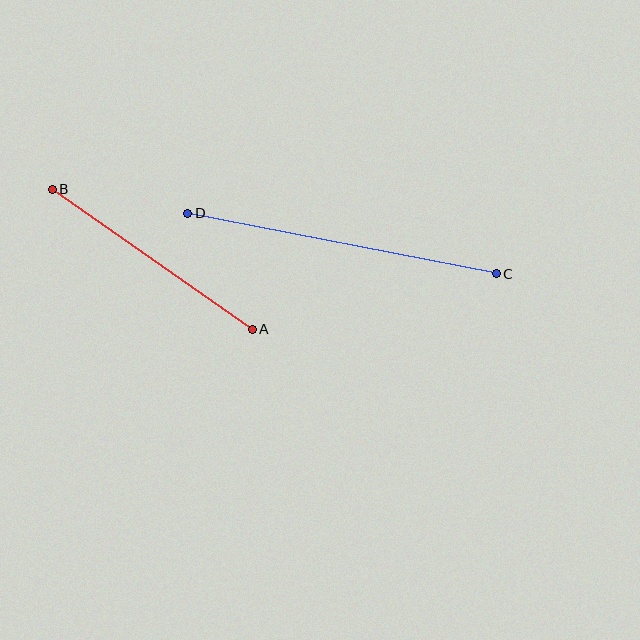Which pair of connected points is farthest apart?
Points C and D are farthest apart.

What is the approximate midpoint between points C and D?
The midpoint is at approximately (342, 243) pixels.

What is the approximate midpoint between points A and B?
The midpoint is at approximately (152, 259) pixels.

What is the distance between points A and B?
The distance is approximately 244 pixels.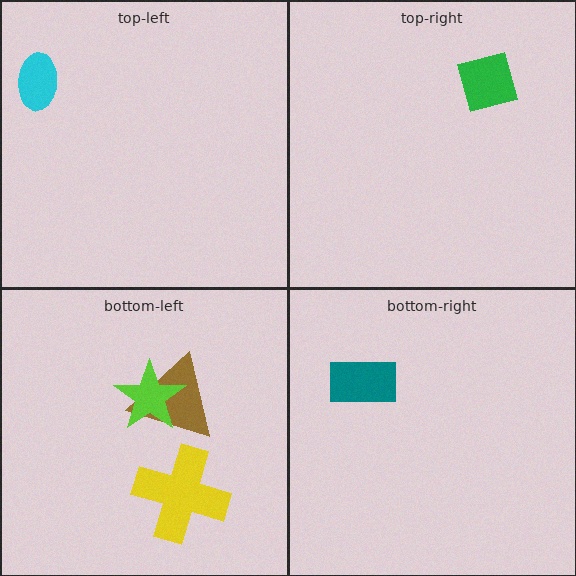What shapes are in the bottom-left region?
The yellow cross, the brown triangle, the lime star.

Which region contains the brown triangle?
The bottom-left region.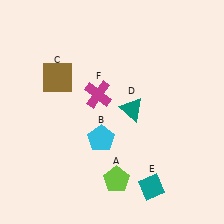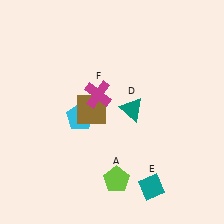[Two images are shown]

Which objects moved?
The objects that moved are: the cyan pentagon (B), the brown square (C).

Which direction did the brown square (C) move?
The brown square (C) moved right.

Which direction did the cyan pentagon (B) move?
The cyan pentagon (B) moved left.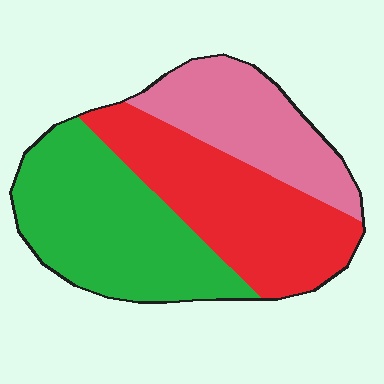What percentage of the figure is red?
Red takes up about three eighths (3/8) of the figure.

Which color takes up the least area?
Pink, at roughly 25%.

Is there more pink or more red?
Red.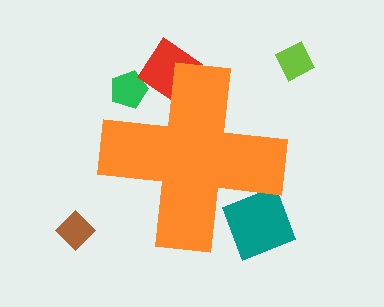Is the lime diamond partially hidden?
No, the lime diamond is fully visible.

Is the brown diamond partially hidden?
No, the brown diamond is fully visible.